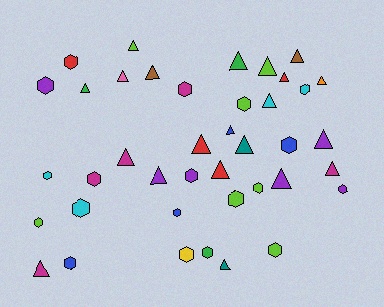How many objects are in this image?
There are 40 objects.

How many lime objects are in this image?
There are 7 lime objects.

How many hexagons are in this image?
There are 19 hexagons.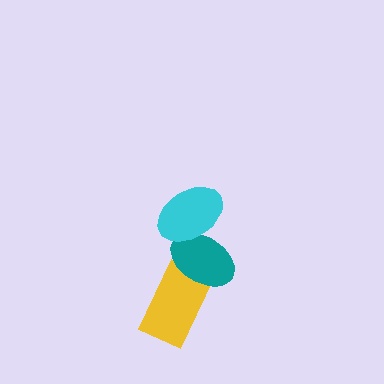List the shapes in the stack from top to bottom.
From top to bottom: the cyan ellipse, the teal ellipse, the yellow rectangle.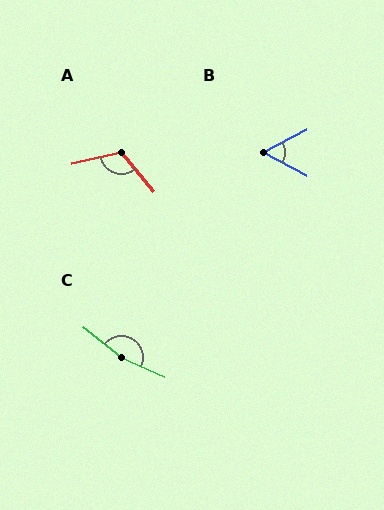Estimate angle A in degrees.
Approximately 117 degrees.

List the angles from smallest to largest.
B (57°), A (117°), C (164°).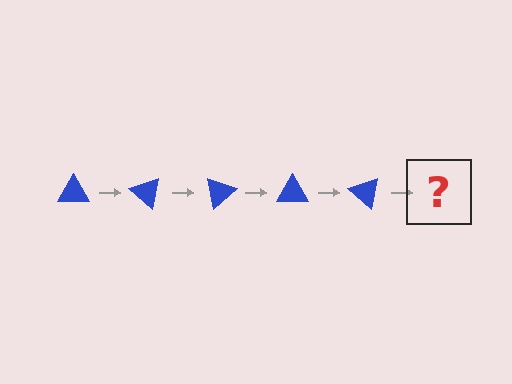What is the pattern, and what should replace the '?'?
The pattern is that the triangle rotates 40 degrees each step. The '?' should be a blue triangle rotated 200 degrees.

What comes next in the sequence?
The next element should be a blue triangle rotated 200 degrees.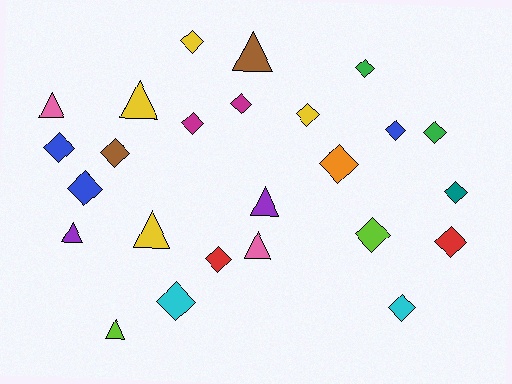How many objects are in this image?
There are 25 objects.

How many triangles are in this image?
There are 8 triangles.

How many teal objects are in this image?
There is 1 teal object.